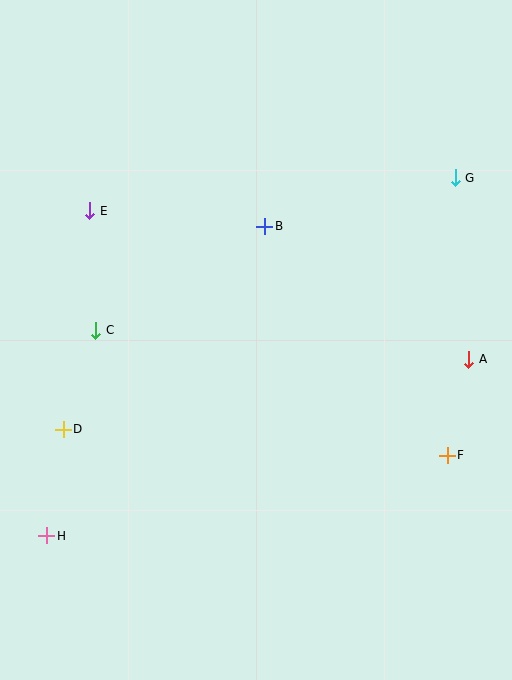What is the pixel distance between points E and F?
The distance between E and F is 433 pixels.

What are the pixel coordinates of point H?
Point H is at (47, 536).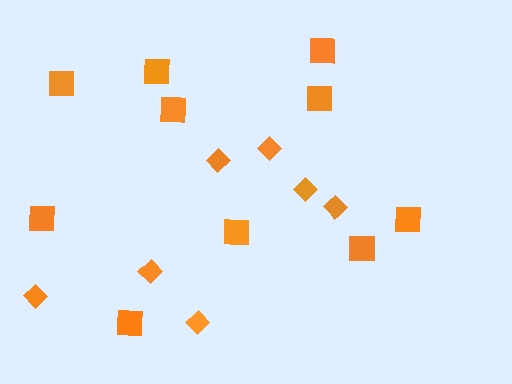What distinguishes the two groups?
There are 2 groups: one group of squares (10) and one group of diamonds (7).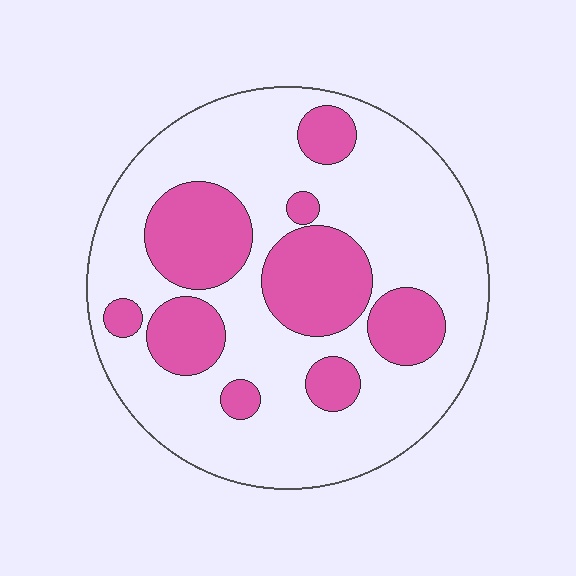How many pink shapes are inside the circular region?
9.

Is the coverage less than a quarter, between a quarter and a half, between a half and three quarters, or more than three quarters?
Between a quarter and a half.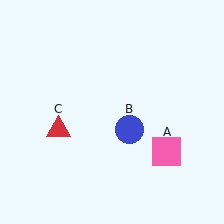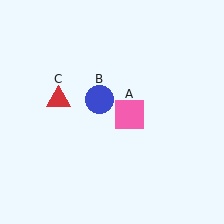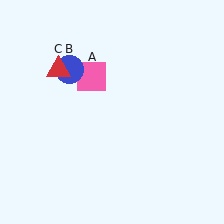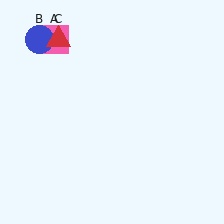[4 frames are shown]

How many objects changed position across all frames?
3 objects changed position: pink square (object A), blue circle (object B), red triangle (object C).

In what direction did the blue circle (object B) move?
The blue circle (object B) moved up and to the left.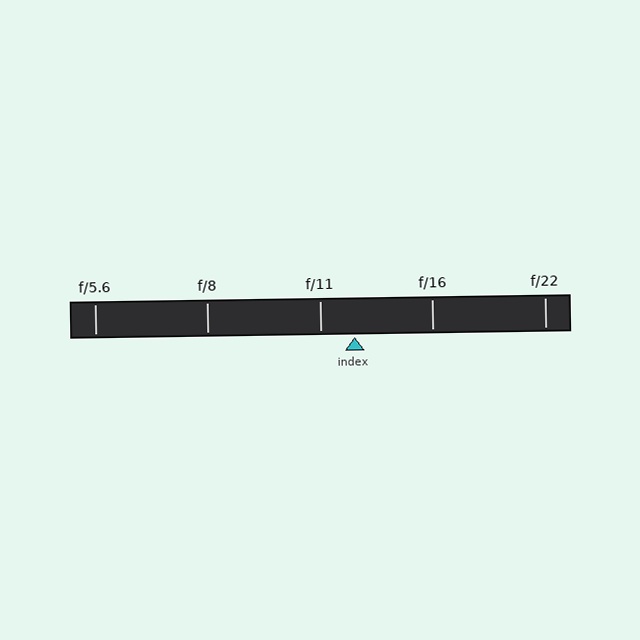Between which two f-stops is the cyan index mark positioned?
The index mark is between f/11 and f/16.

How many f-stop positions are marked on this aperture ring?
There are 5 f-stop positions marked.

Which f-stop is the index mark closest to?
The index mark is closest to f/11.